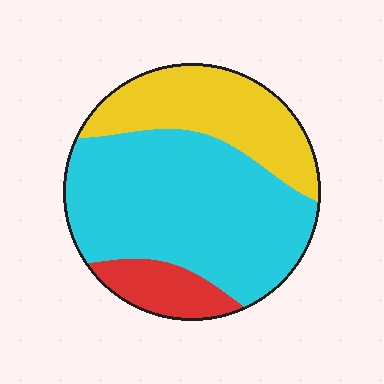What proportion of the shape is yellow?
Yellow takes up about one quarter (1/4) of the shape.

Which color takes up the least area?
Red, at roughly 10%.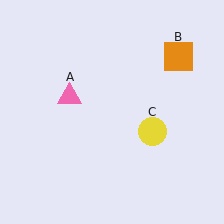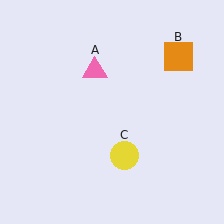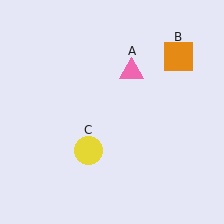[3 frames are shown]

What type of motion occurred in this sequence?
The pink triangle (object A), yellow circle (object C) rotated clockwise around the center of the scene.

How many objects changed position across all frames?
2 objects changed position: pink triangle (object A), yellow circle (object C).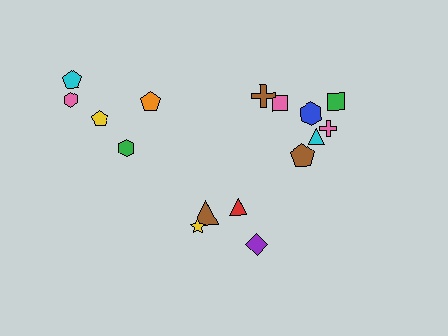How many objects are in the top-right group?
There are 7 objects.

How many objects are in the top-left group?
There are 5 objects.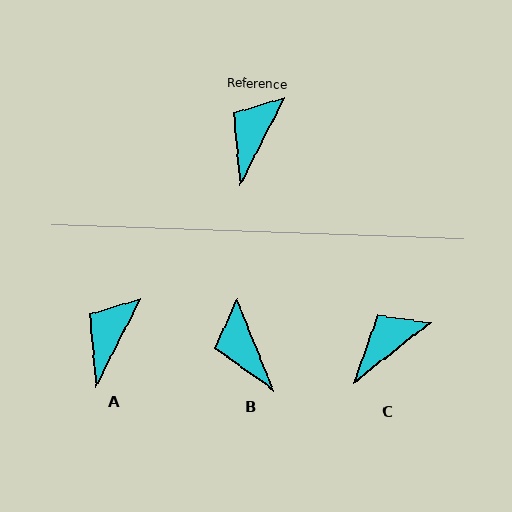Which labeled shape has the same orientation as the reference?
A.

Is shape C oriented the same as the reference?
No, it is off by about 24 degrees.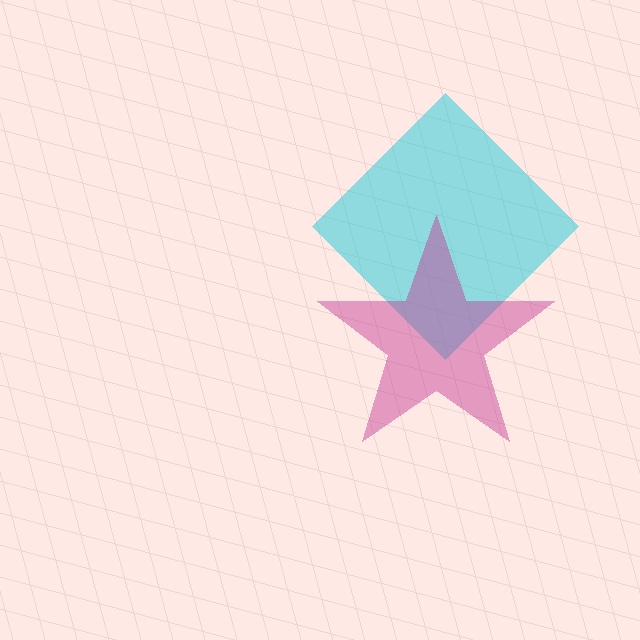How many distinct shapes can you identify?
There are 2 distinct shapes: a cyan diamond, a magenta star.